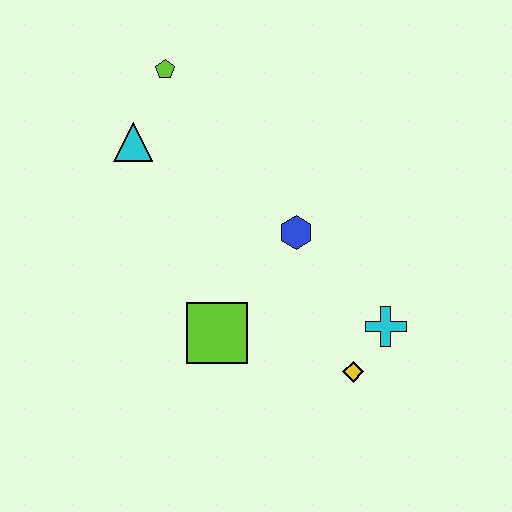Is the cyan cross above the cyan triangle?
No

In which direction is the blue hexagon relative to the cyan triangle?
The blue hexagon is to the right of the cyan triangle.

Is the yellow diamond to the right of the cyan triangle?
Yes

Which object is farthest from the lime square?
The lime pentagon is farthest from the lime square.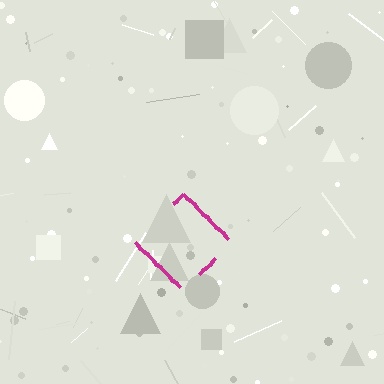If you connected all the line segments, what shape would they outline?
They would outline a diamond.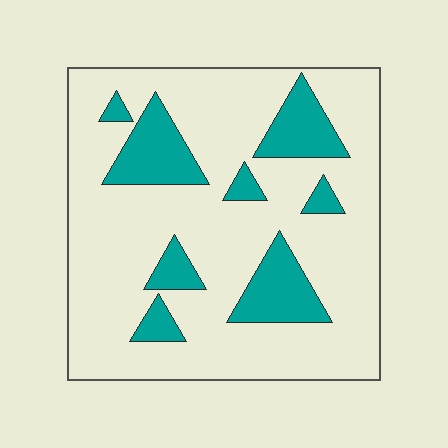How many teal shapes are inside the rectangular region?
8.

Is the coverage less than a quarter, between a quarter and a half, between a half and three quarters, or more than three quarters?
Less than a quarter.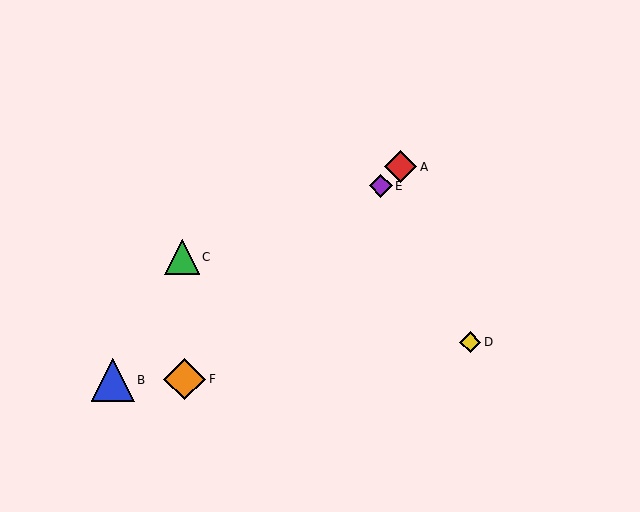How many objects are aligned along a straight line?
3 objects (A, E, F) are aligned along a straight line.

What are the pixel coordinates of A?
Object A is at (400, 167).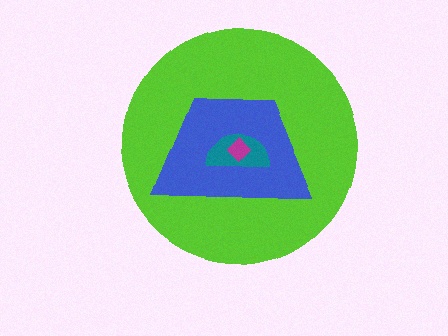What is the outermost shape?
The lime circle.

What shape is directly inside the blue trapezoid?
The teal semicircle.